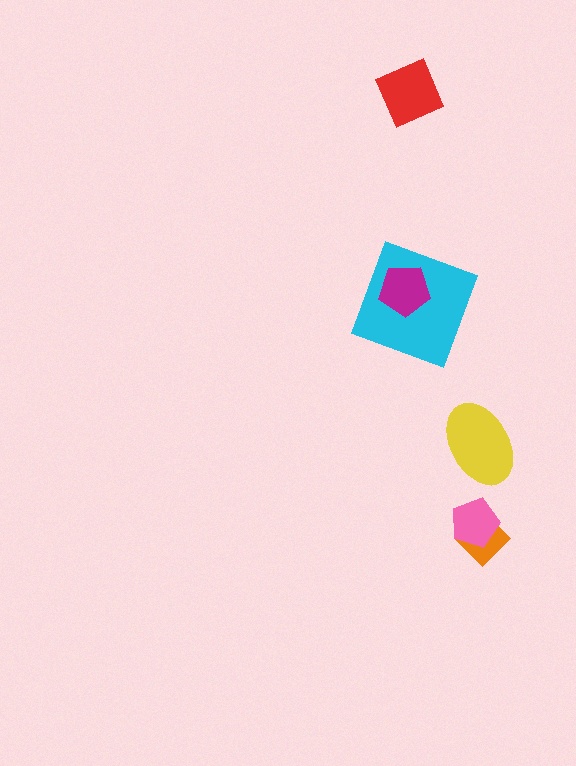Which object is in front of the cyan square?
The magenta pentagon is in front of the cyan square.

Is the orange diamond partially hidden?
Yes, it is partially covered by another shape.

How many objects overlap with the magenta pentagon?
1 object overlaps with the magenta pentagon.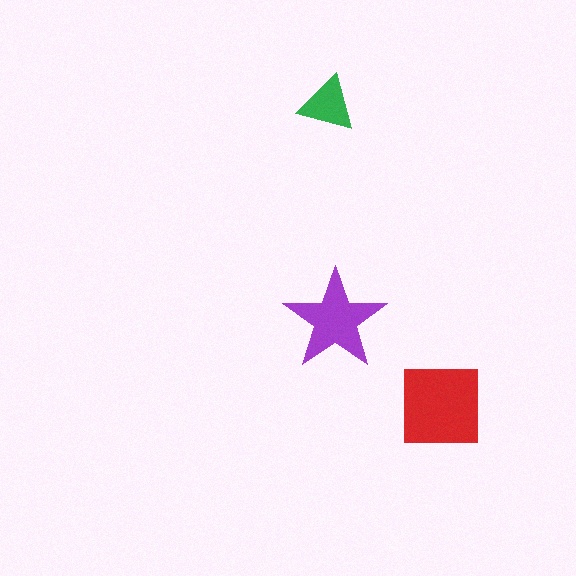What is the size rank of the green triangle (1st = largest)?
3rd.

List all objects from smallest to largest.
The green triangle, the purple star, the red square.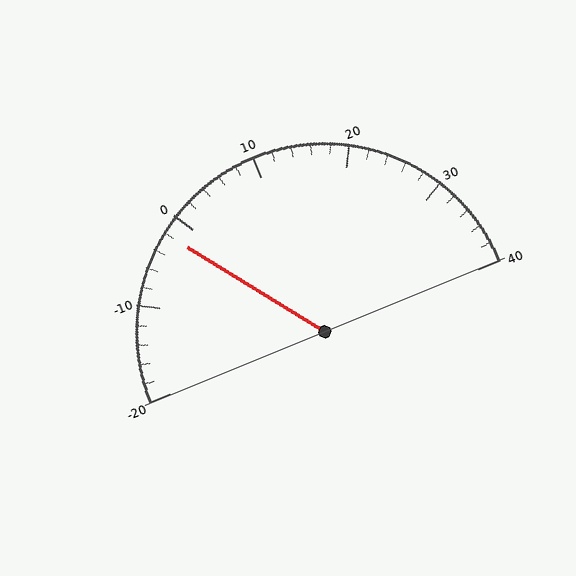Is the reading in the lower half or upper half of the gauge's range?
The reading is in the lower half of the range (-20 to 40).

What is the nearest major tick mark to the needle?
The nearest major tick mark is 0.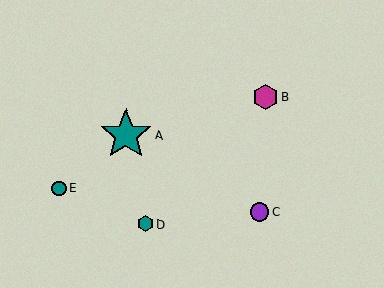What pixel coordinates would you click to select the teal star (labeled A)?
Click at (126, 135) to select the teal star A.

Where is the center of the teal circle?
The center of the teal circle is at (59, 188).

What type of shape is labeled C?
Shape C is a purple circle.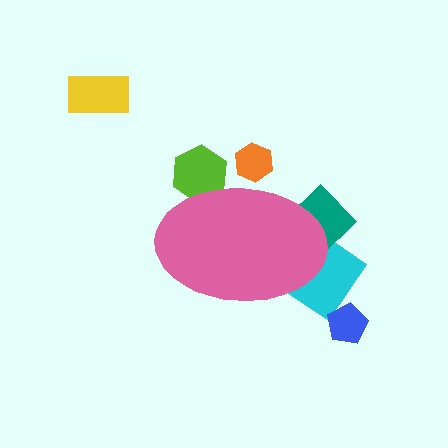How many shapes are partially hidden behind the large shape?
4 shapes are partially hidden.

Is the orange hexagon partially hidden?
Yes, the orange hexagon is partially hidden behind the pink ellipse.